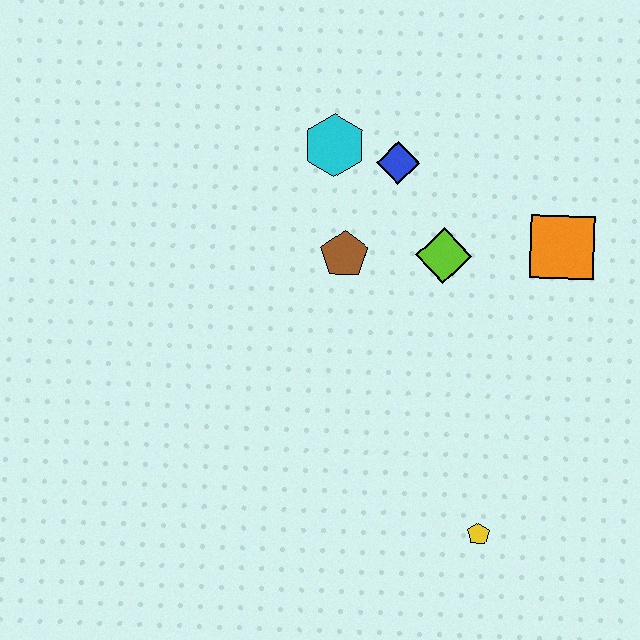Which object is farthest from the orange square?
The yellow pentagon is farthest from the orange square.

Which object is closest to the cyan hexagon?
The blue diamond is closest to the cyan hexagon.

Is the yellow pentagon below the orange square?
Yes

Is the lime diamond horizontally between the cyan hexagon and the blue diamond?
No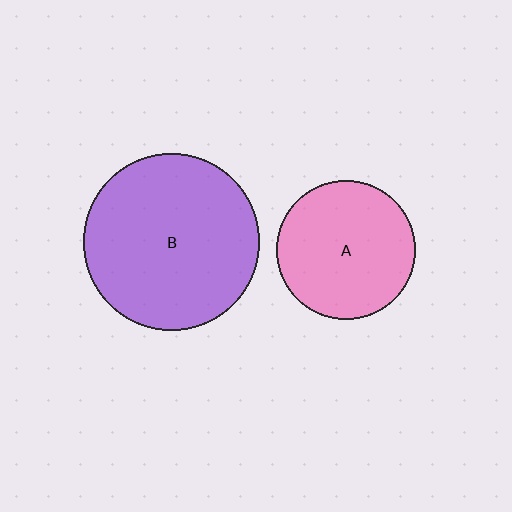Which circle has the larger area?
Circle B (purple).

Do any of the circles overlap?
No, none of the circles overlap.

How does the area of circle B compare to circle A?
Approximately 1.6 times.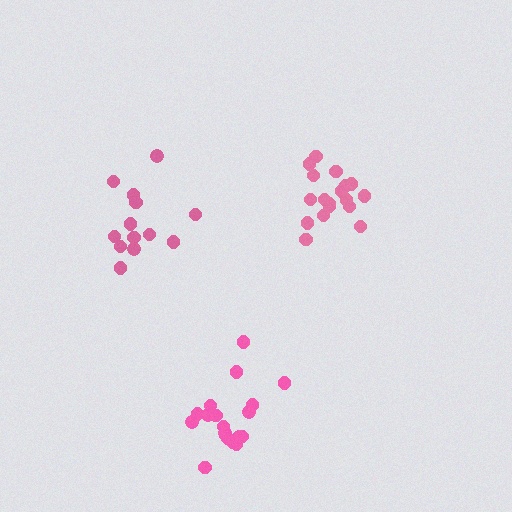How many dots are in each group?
Group 1: 19 dots, Group 2: 13 dots, Group 3: 19 dots (51 total).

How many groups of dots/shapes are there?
There are 3 groups.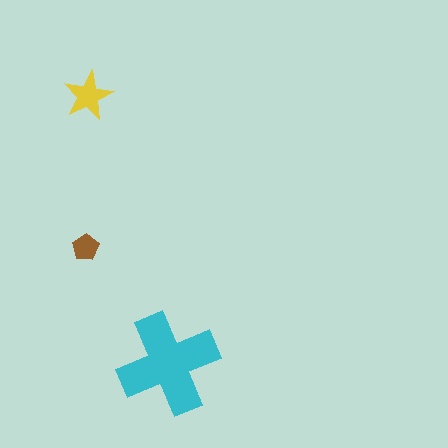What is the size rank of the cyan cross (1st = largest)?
1st.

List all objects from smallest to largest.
The brown pentagon, the yellow star, the cyan cross.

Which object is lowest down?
The cyan cross is bottommost.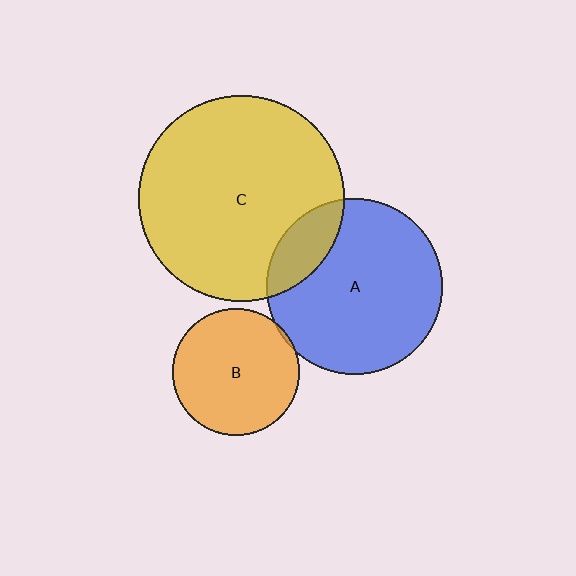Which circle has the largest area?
Circle C (yellow).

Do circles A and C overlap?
Yes.